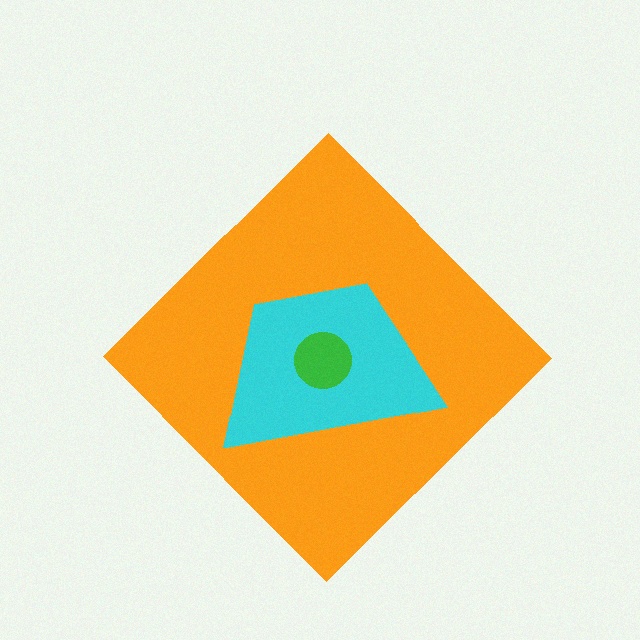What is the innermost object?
The green circle.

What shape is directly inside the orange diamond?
The cyan trapezoid.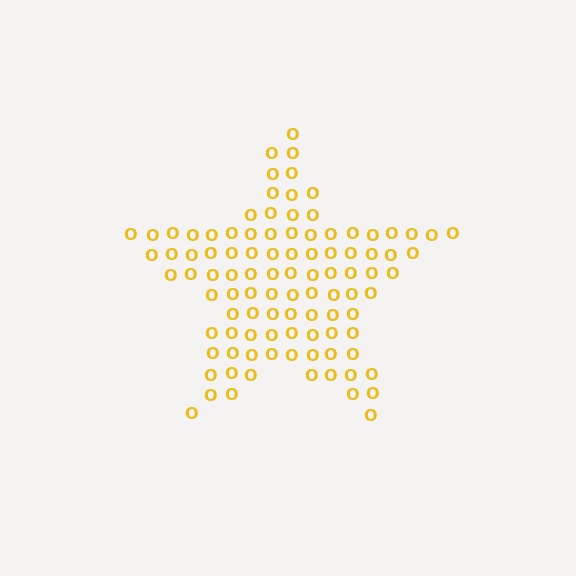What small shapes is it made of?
It is made of small letter O's.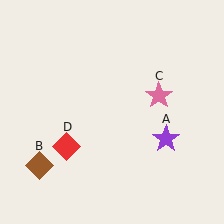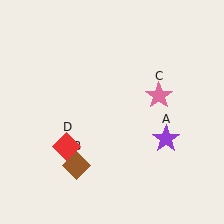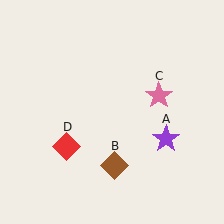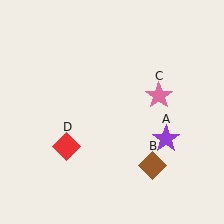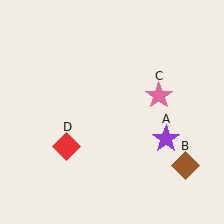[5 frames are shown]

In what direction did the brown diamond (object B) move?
The brown diamond (object B) moved right.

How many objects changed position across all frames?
1 object changed position: brown diamond (object B).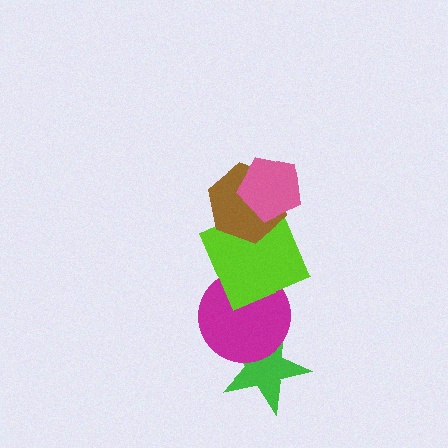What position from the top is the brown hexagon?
The brown hexagon is 2nd from the top.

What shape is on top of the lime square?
The brown hexagon is on top of the lime square.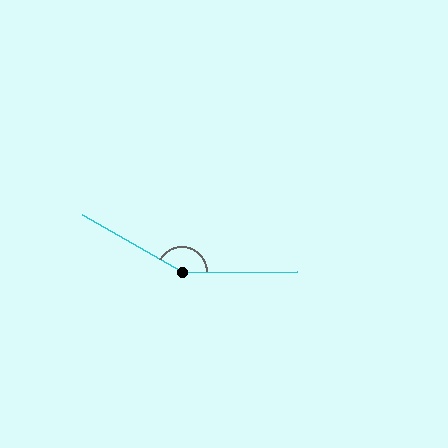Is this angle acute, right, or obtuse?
It is obtuse.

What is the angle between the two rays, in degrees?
Approximately 149 degrees.